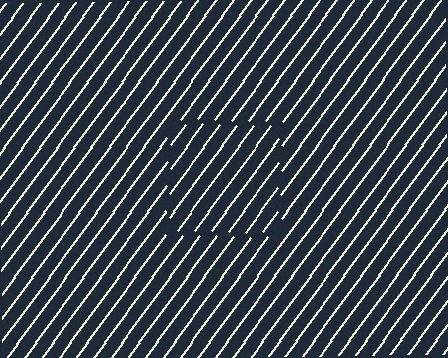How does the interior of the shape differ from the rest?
The interior of the shape contains the same grating, shifted by half a period — the contour is defined by the phase discontinuity where line-ends from the inner and outer gratings abut.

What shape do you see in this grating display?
An illusory square. The interior of the shape contains the same grating, shifted by half a period — the contour is defined by the phase discontinuity where line-ends from the inner and outer gratings abut.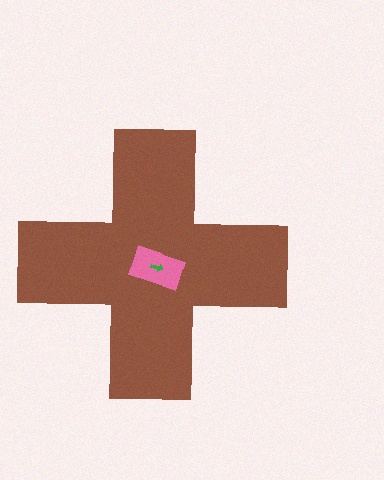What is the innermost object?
The green arrow.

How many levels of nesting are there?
3.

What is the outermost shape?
The brown cross.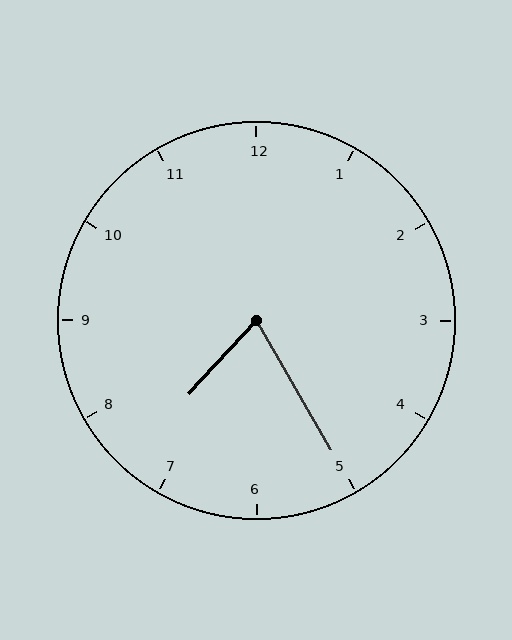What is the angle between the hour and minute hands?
Approximately 72 degrees.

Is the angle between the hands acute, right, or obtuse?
It is acute.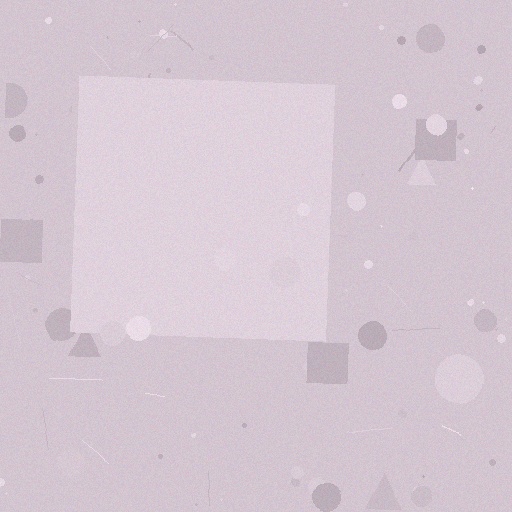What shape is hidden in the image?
A square is hidden in the image.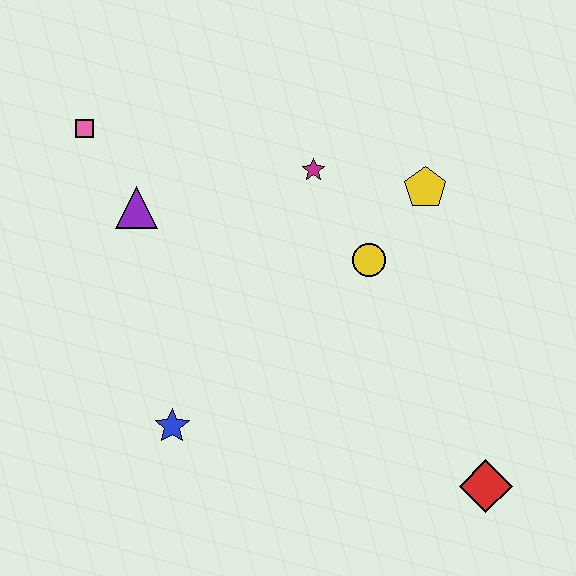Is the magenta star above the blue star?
Yes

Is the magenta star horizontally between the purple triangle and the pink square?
No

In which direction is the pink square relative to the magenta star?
The pink square is to the left of the magenta star.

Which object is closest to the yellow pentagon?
The yellow circle is closest to the yellow pentagon.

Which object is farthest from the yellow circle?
The pink square is farthest from the yellow circle.